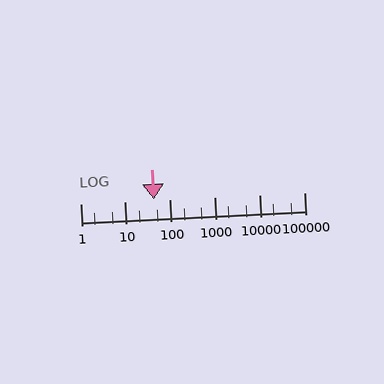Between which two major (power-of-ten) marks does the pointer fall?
The pointer is between 10 and 100.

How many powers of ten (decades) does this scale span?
The scale spans 5 decades, from 1 to 100000.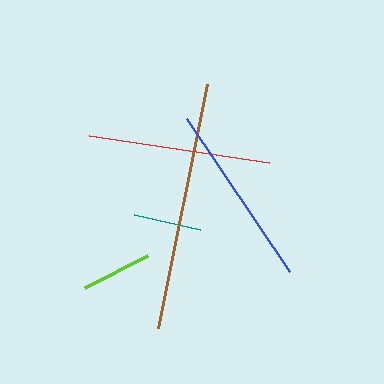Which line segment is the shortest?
The teal line is the shortest at approximately 67 pixels.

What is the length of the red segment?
The red segment is approximately 182 pixels long.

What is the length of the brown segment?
The brown segment is approximately 248 pixels long.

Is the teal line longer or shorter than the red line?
The red line is longer than the teal line.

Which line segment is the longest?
The brown line is the longest at approximately 248 pixels.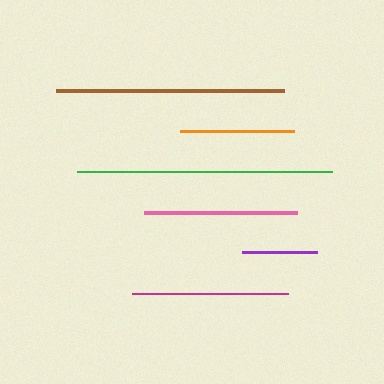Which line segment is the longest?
The green line is the longest at approximately 255 pixels.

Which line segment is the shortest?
The purple line is the shortest at approximately 75 pixels.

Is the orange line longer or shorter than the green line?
The green line is longer than the orange line.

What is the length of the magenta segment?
The magenta segment is approximately 156 pixels long.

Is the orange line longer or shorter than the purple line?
The orange line is longer than the purple line.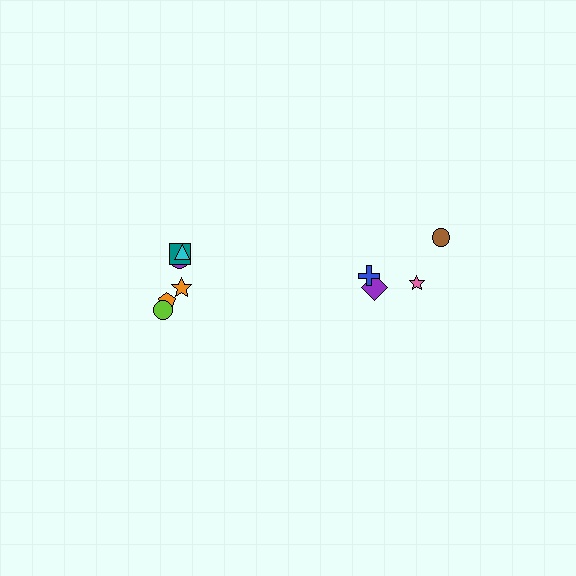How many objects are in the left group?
There are 6 objects.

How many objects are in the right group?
There are 4 objects.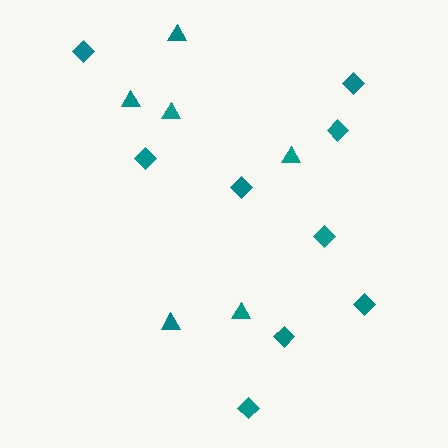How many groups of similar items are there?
There are 2 groups: one group of diamonds (9) and one group of triangles (6).